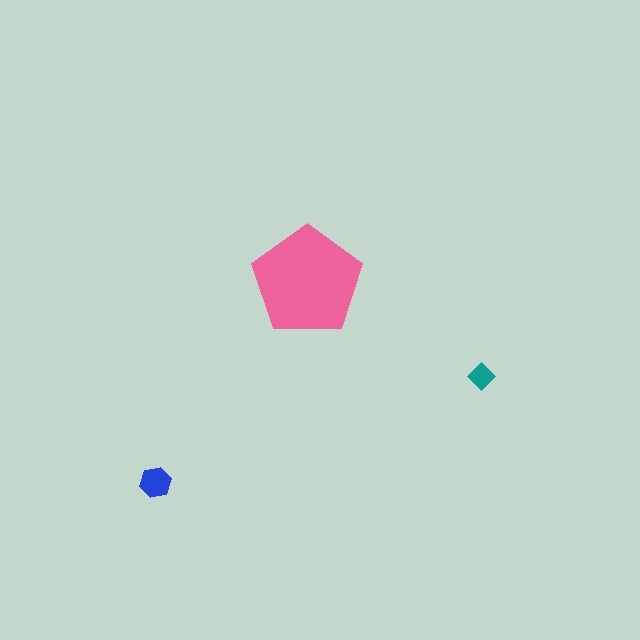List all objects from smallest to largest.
The teal diamond, the blue hexagon, the pink pentagon.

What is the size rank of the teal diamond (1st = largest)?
3rd.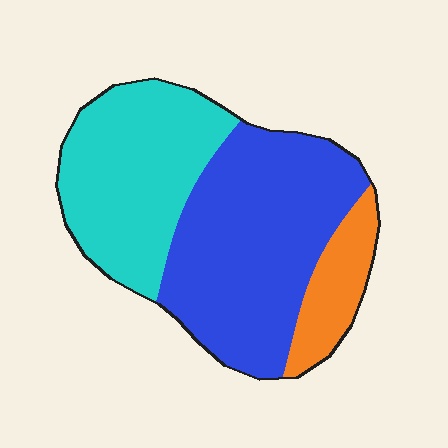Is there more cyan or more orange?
Cyan.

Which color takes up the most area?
Blue, at roughly 50%.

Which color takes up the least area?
Orange, at roughly 15%.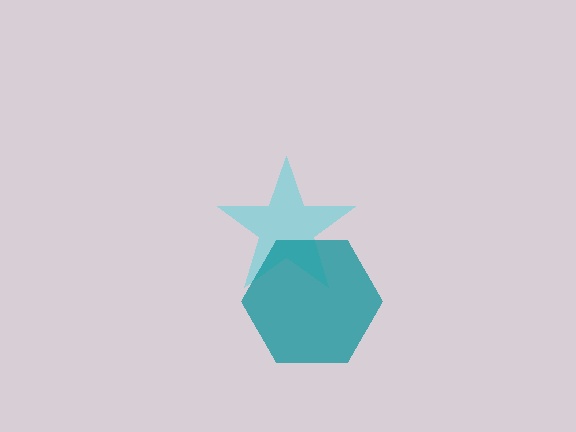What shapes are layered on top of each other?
The layered shapes are: a cyan star, a teal hexagon.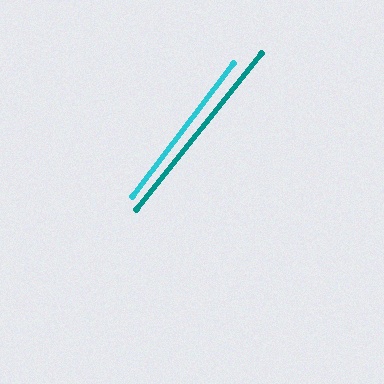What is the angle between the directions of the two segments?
Approximately 1 degree.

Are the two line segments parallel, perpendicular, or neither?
Parallel — their directions differ by only 1.2°.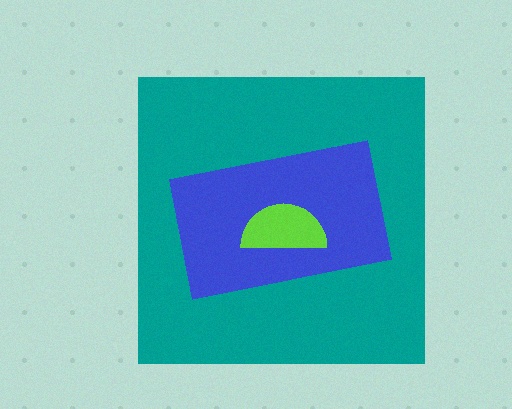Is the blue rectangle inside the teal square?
Yes.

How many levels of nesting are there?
3.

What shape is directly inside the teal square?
The blue rectangle.